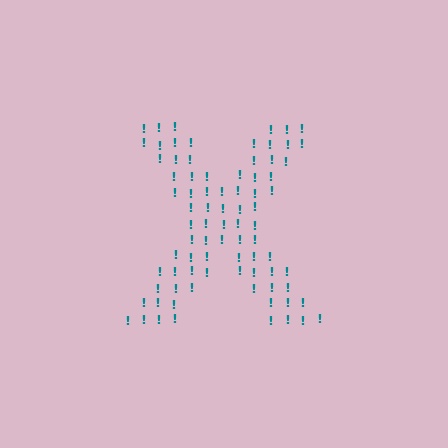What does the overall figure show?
The overall figure shows the letter X.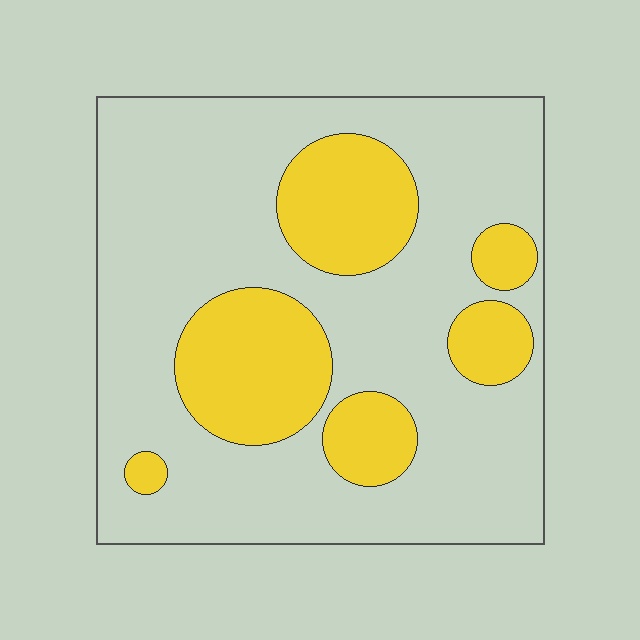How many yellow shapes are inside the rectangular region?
6.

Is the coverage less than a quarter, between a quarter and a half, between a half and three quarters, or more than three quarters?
Between a quarter and a half.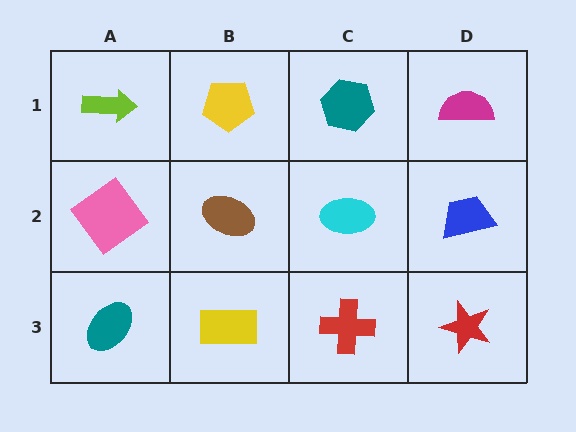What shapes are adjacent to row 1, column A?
A pink diamond (row 2, column A), a yellow pentagon (row 1, column B).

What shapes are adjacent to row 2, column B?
A yellow pentagon (row 1, column B), a yellow rectangle (row 3, column B), a pink diamond (row 2, column A), a cyan ellipse (row 2, column C).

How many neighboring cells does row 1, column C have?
3.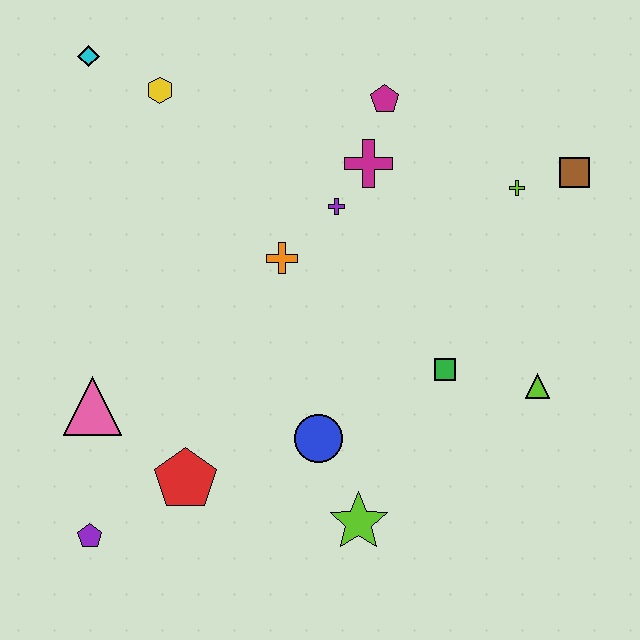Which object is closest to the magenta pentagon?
The magenta cross is closest to the magenta pentagon.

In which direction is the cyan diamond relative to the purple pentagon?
The cyan diamond is above the purple pentagon.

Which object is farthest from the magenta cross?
The purple pentagon is farthest from the magenta cross.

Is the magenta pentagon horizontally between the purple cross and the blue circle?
No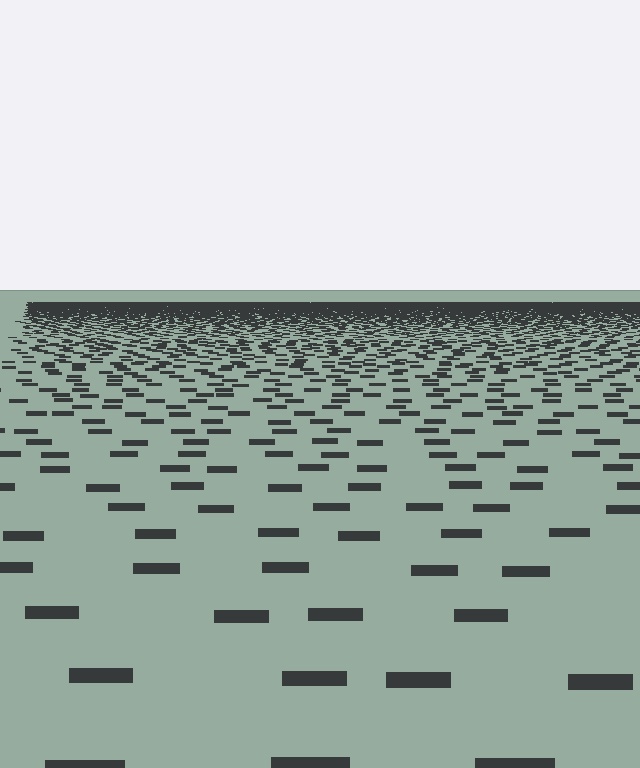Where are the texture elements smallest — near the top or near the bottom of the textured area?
Near the top.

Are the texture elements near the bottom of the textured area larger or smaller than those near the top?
Larger. Near the bottom, elements are closer to the viewer and appear at a bigger on-screen size.